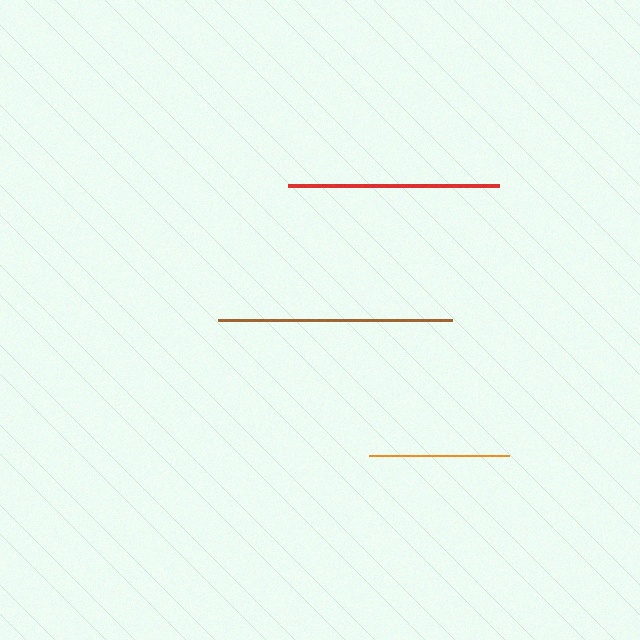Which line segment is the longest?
The brown line is the longest at approximately 233 pixels.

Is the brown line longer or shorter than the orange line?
The brown line is longer than the orange line.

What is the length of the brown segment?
The brown segment is approximately 233 pixels long.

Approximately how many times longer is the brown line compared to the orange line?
The brown line is approximately 1.7 times the length of the orange line.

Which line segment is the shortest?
The orange line is the shortest at approximately 140 pixels.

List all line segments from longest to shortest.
From longest to shortest: brown, red, orange.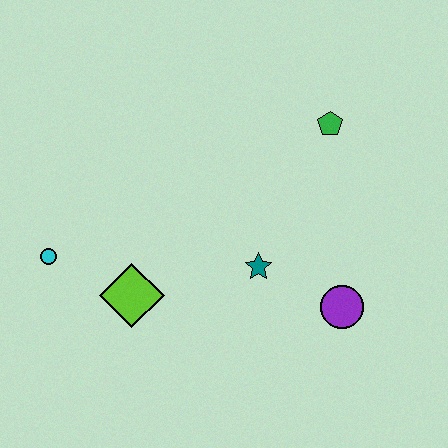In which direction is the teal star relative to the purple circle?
The teal star is to the left of the purple circle.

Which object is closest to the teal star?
The purple circle is closest to the teal star.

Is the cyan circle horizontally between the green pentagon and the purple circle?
No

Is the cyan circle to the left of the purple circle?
Yes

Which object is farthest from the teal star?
The cyan circle is farthest from the teal star.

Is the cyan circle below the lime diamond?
No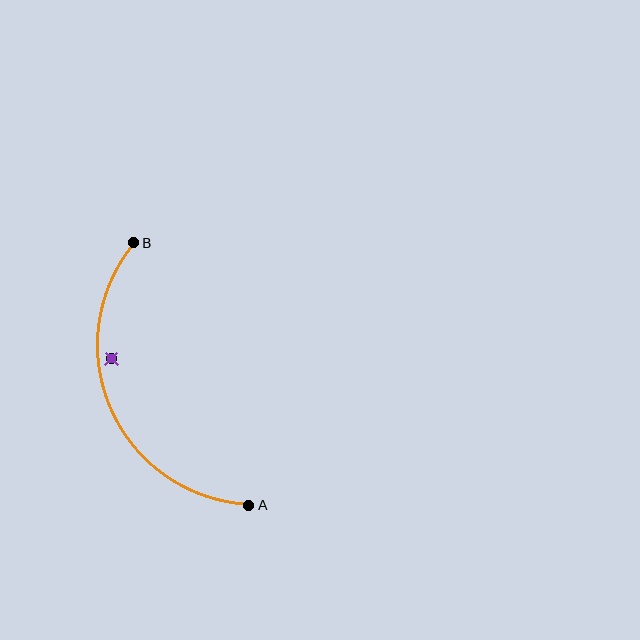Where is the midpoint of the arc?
The arc midpoint is the point on the curve farthest from the straight line joining A and B. It sits to the left of that line.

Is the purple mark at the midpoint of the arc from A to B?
No — the purple mark does not lie on the arc at all. It sits slightly inside the curve.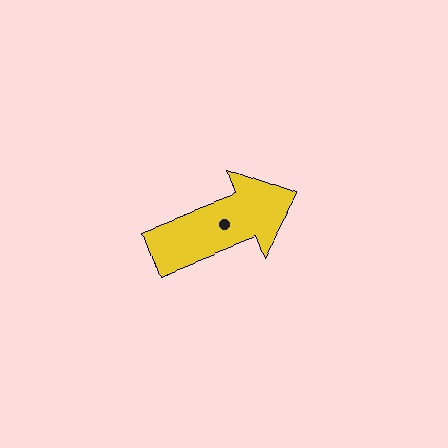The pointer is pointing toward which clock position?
Roughly 2 o'clock.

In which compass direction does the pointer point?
East.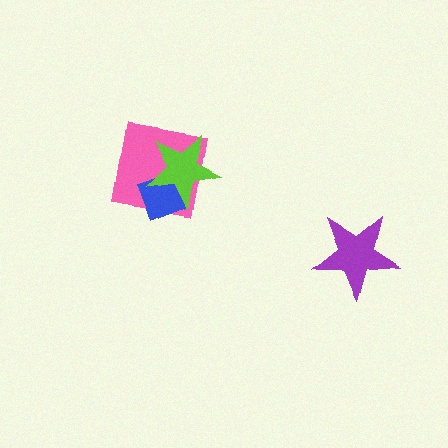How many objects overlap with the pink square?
2 objects overlap with the pink square.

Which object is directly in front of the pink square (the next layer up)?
The blue diamond is directly in front of the pink square.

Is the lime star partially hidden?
No, no other shape covers it.